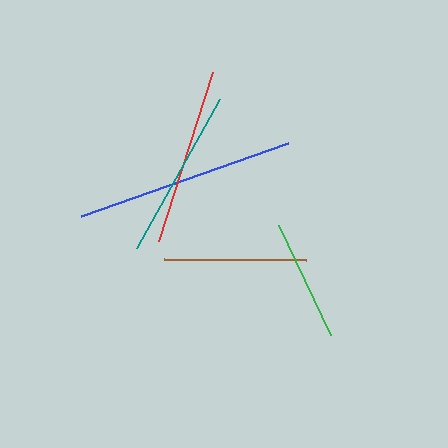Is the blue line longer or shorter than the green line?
The blue line is longer than the green line.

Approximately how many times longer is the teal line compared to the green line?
The teal line is approximately 1.4 times the length of the green line.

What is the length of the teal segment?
The teal segment is approximately 171 pixels long.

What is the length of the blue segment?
The blue segment is approximately 220 pixels long.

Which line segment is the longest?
The blue line is the longest at approximately 220 pixels.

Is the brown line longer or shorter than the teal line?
The teal line is longer than the brown line.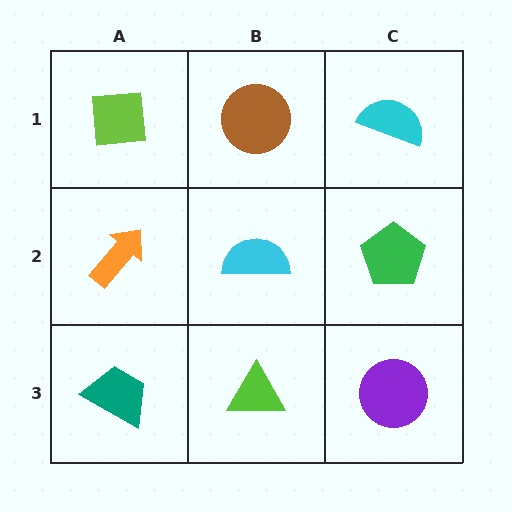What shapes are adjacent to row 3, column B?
A cyan semicircle (row 2, column B), a teal trapezoid (row 3, column A), a purple circle (row 3, column C).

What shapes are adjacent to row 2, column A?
A lime square (row 1, column A), a teal trapezoid (row 3, column A), a cyan semicircle (row 2, column B).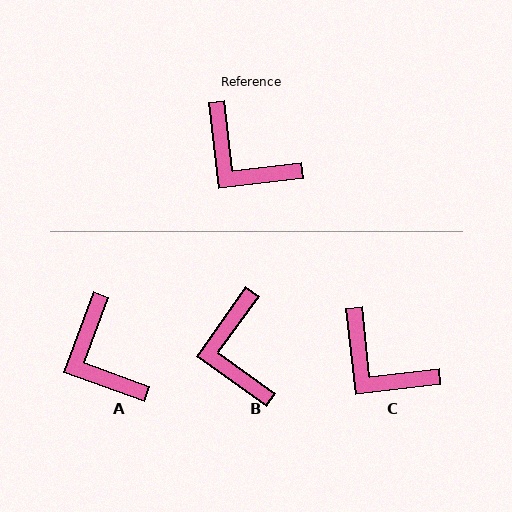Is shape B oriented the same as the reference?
No, it is off by about 42 degrees.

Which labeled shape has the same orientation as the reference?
C.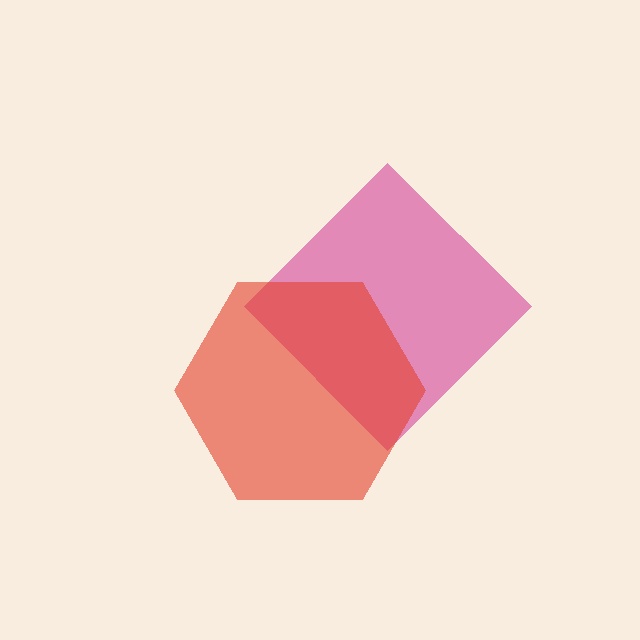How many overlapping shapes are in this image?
There are 2 overlapping shapes in the image.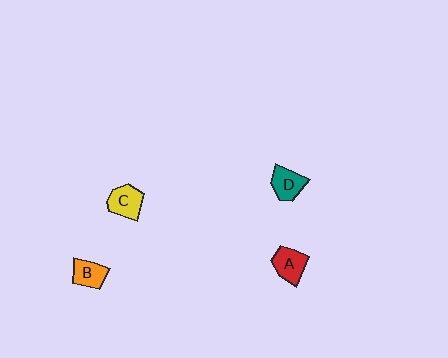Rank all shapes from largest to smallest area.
From largest to smallest: A (red), C (yellow), D (teal), B (orange).